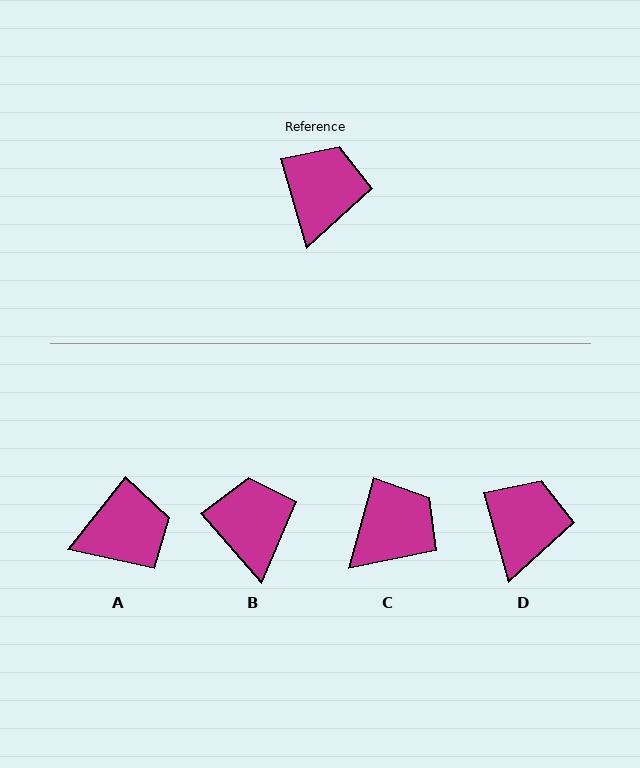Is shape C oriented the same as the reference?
No, it is off by about 31 degrees.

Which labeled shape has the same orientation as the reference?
D.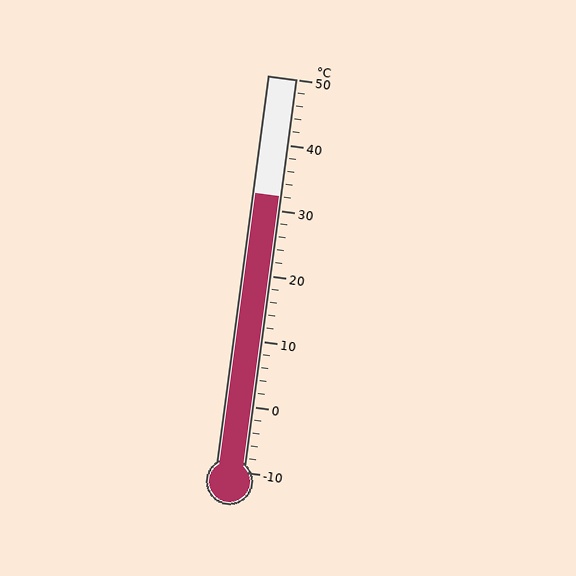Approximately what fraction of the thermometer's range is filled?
The thermometer is filled to approximately 70% of its range.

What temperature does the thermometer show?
The thermometer shows approximately 32°C.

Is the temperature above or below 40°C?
The temperature is below 40°C.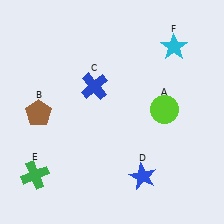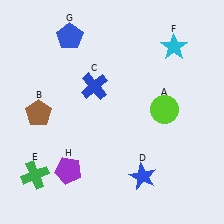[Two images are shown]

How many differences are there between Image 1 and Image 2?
There are 2 differences between the two images.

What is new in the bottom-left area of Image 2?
A purple pentagon (H) was added in the bottom-left area of Image 2.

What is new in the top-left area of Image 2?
A blue pentagon (G) was added in the top-left area of Image 2.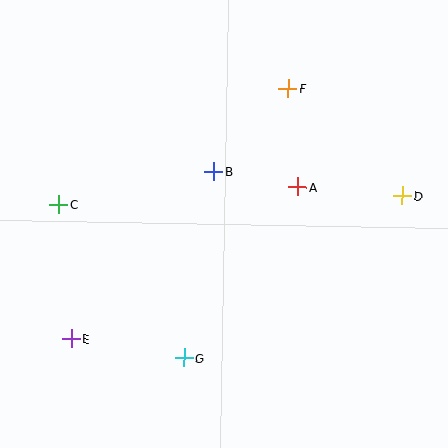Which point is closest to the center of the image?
Point B at (213, 171) is closest to the center.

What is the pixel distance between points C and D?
The distance between C and D is 343 pixels.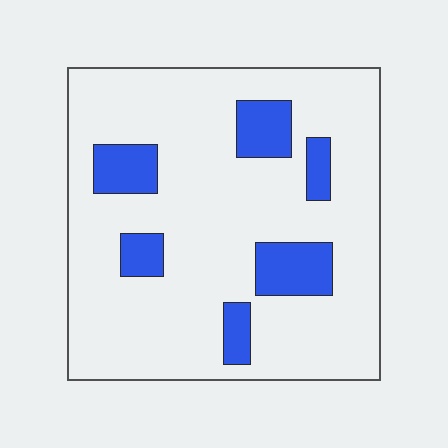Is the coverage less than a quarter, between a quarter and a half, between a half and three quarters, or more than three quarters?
Less than a quarter.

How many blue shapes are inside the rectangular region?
6.